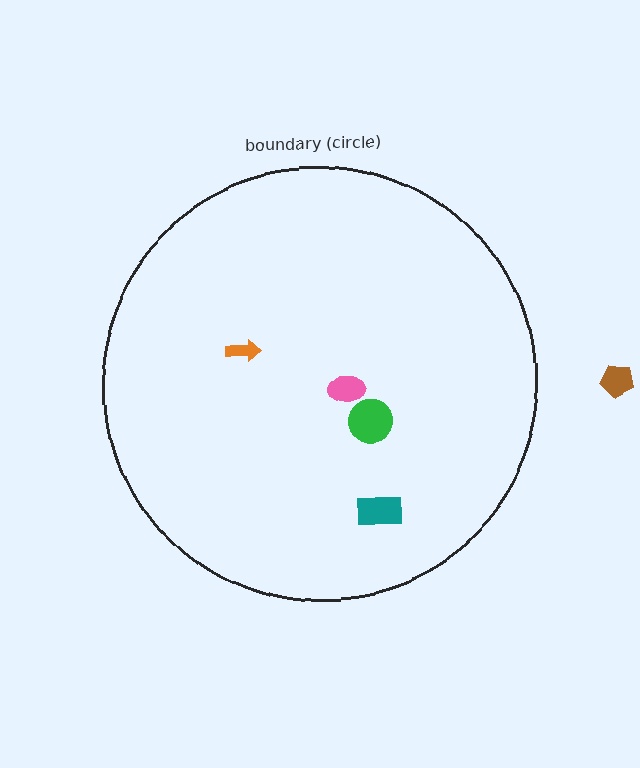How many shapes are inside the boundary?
4 inside, 1 outside.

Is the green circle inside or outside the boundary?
Inside.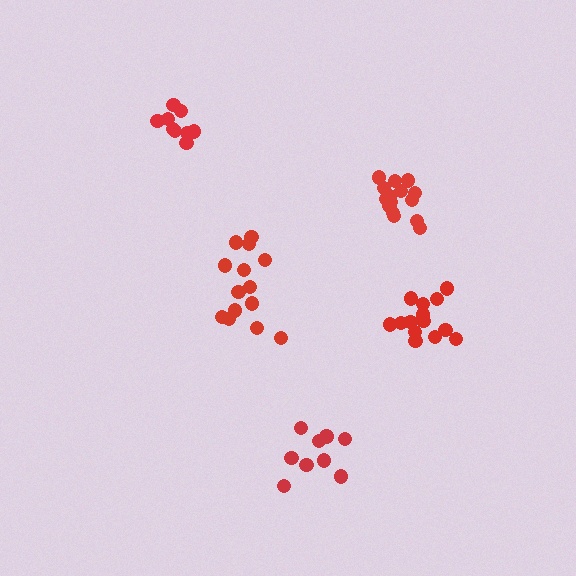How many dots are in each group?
Group 1: 15 dots, Group 2: 14 dots, Group 3: 15 dots, Group 4: 9 dots, Group 5: 9 dots (62 total).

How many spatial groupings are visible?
There are 5 spatial groupings.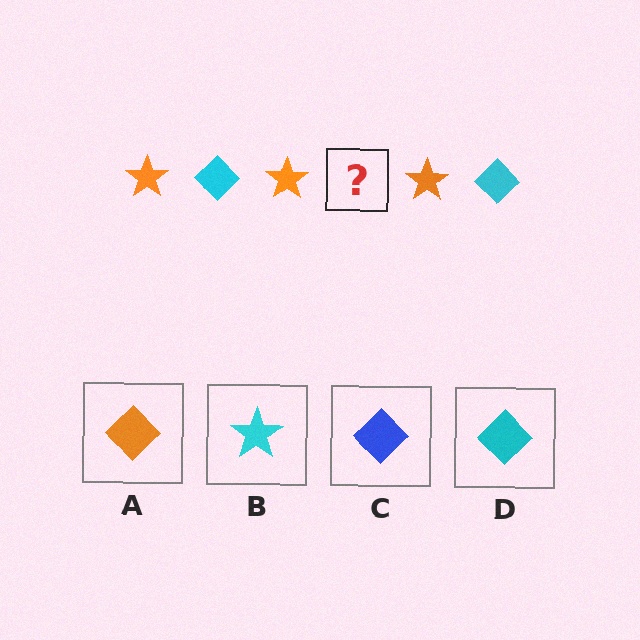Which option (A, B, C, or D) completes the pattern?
D.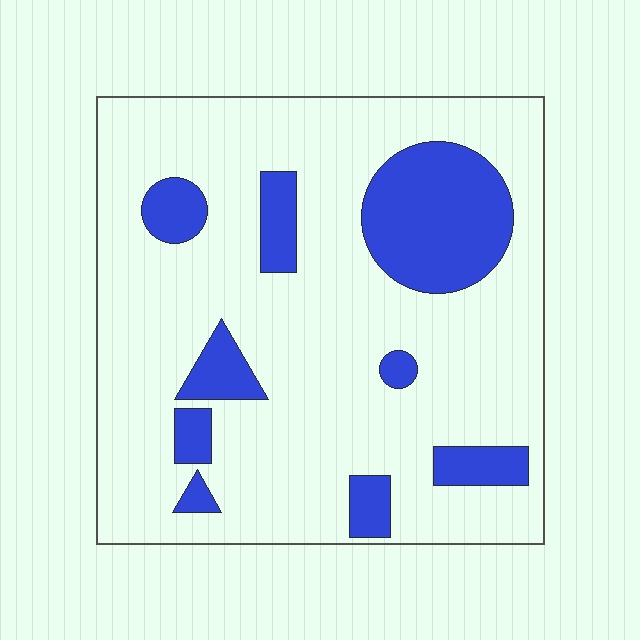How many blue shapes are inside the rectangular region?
9.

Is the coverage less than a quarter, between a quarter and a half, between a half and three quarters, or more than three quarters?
Less than a quarter.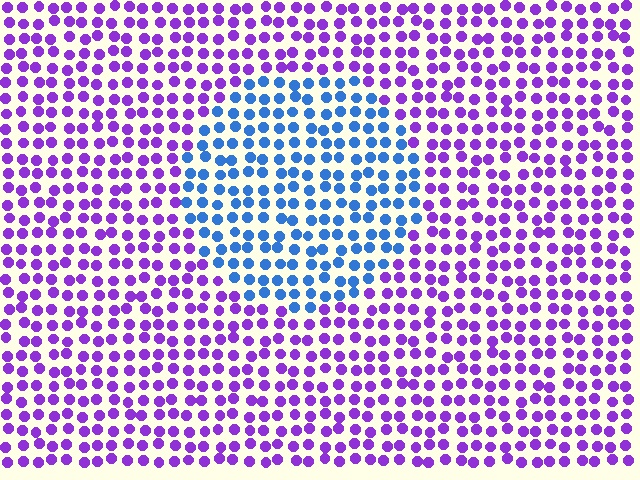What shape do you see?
I see a circle.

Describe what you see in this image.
The image is filled with small purple elements in a uniform arrangement. A circle-shaped region is visible where the elements are tinted to a slightly different hue, forming a subtle color boundary.